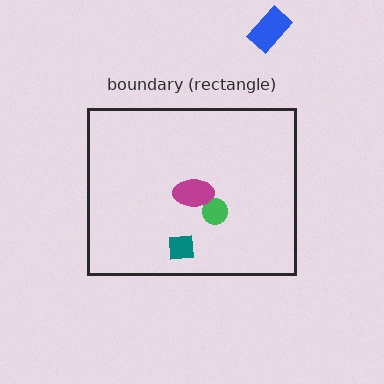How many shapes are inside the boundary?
3 inside, 1 outside.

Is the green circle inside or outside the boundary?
Inside.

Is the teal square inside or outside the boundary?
Inside.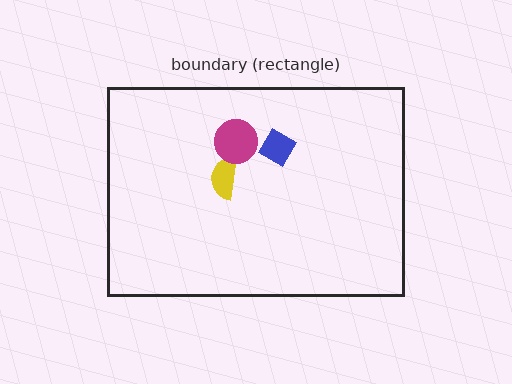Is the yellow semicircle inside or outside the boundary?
Inside.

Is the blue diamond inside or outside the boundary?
Inside.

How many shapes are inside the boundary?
3 inside, 0 outside.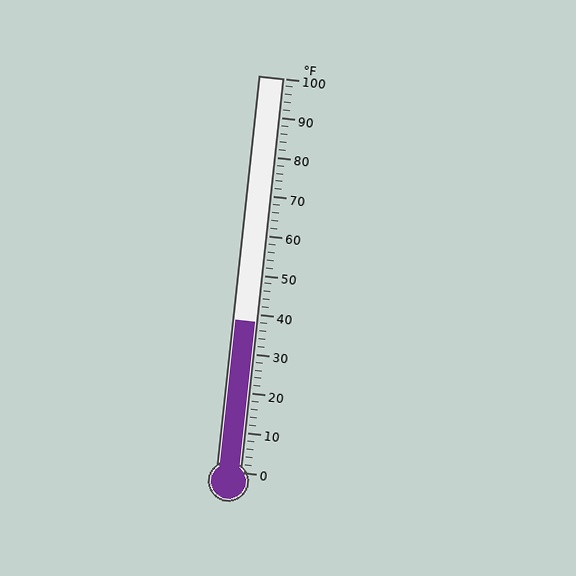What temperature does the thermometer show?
The thermometer shows approximately 38°F.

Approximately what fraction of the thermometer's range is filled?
The thermometer is filled to approximately 40% of its range.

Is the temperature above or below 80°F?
The temperature is below 80°F.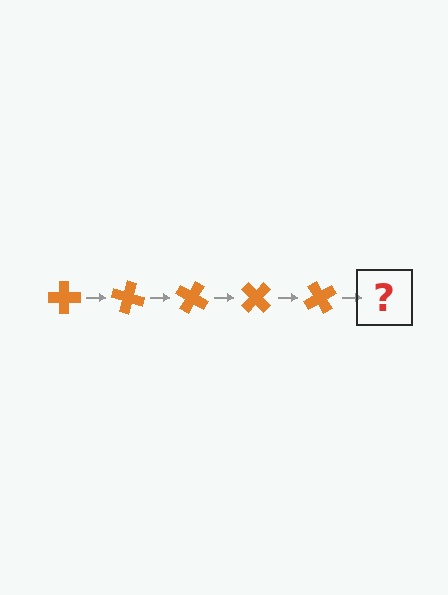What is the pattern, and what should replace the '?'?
The pattern is that the cross rotates 15 degrees each step. The '?' should be an orange cross rotated 75 degrees.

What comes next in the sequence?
The next element should be an orange cross rotated 75 degrees.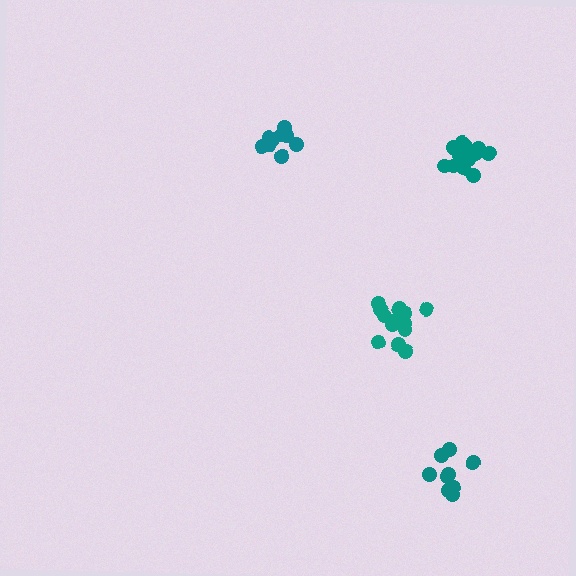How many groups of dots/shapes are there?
There are 4 groups.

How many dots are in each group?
Group 1: 13 dots, Group 2: 9 dots, Group 3: 13 dots, Group 4: 9 dots (44 total).